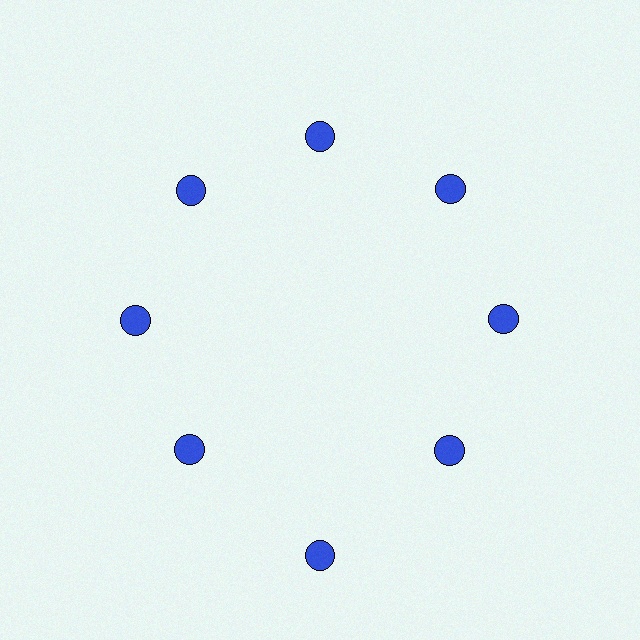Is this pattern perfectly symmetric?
No. The 8 blue circles are arranged in a ring, but one element near the 6 o'clock position is pushed outward from the center, breaking the 8-fold rotational symmetry.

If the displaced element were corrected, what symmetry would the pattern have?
It would have 8-fold rotational symmetry — the pattern would map onto itself every 45 degrees.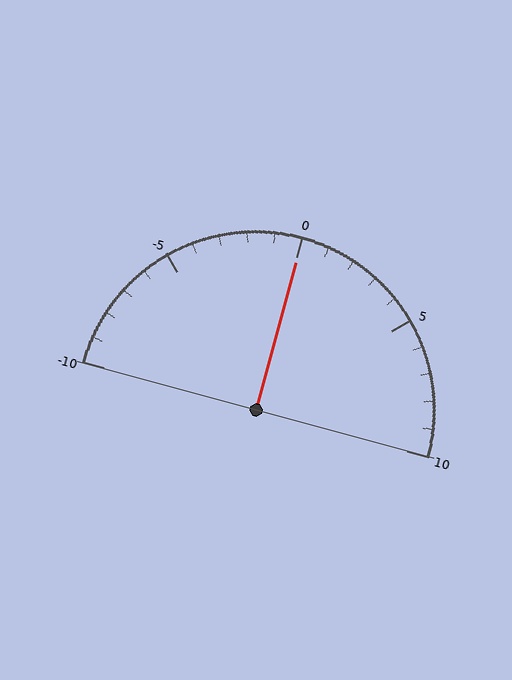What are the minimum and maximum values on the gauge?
The gauge ranges from -10 to 10.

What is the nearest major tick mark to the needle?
The nearest major tick mark is 0.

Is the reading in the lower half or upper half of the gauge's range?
The reading is in the upper half of the range (-10 to 10).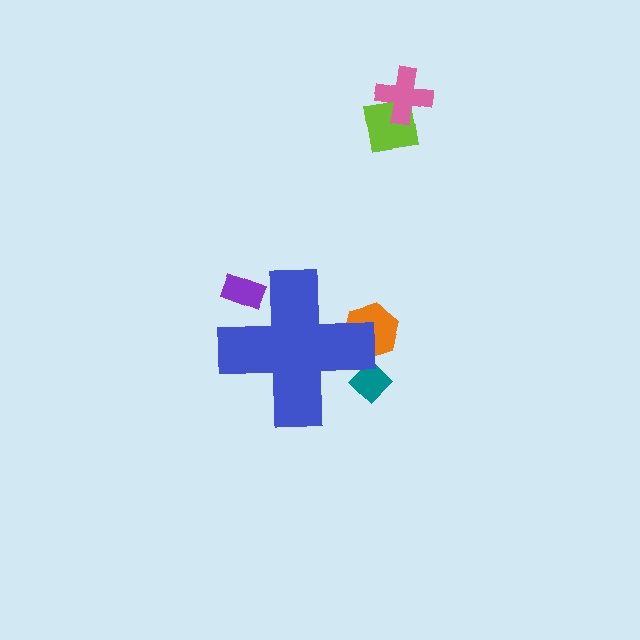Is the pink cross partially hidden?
No, the pink cross is fully visible.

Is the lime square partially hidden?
No, the lime square is fully visible.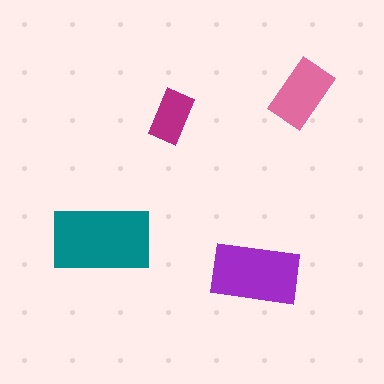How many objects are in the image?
There are 4 objects in the image.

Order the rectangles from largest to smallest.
the teal one, the purple one, the pink one, the magenta one.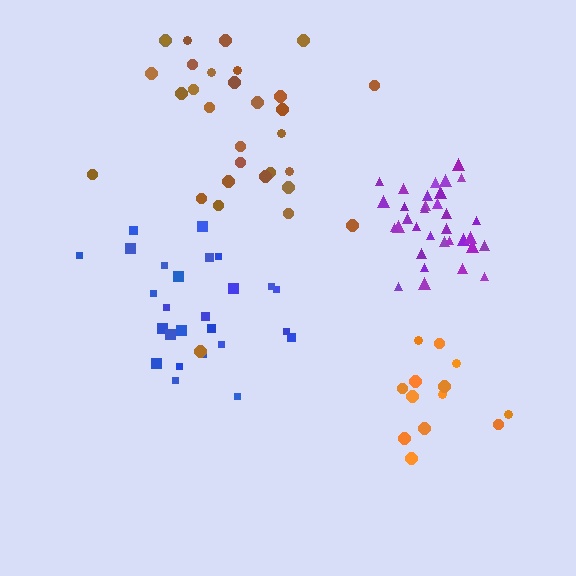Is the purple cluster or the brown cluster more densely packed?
Purple.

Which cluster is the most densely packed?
Purple.